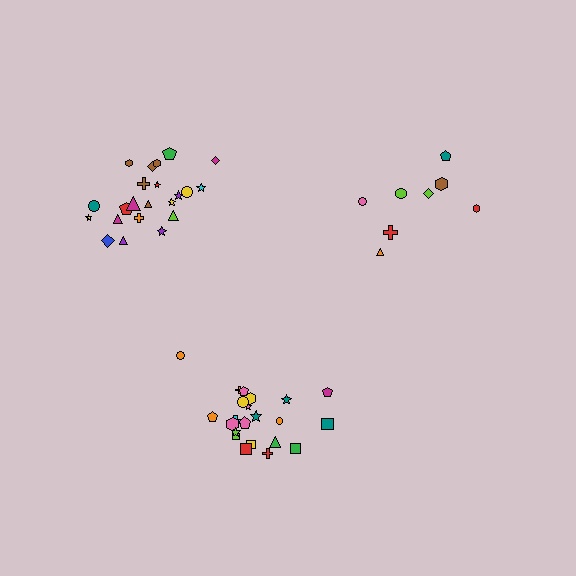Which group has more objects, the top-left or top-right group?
The top-left group.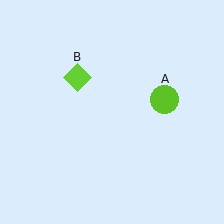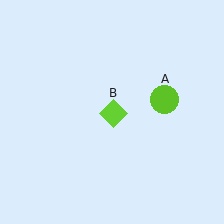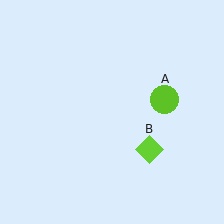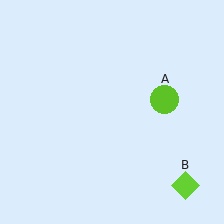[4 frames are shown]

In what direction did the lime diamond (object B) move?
The lime diamond (object B) moved down and to the right.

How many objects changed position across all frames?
1 object changed position: lime diamond (object B).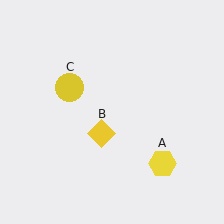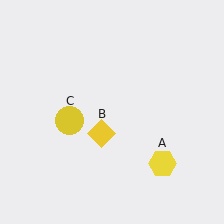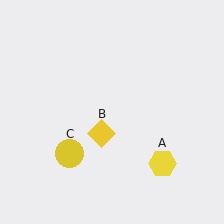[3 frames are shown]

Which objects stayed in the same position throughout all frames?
Yellow hexagon (object A) and yellow diamond (object B) remained stationary.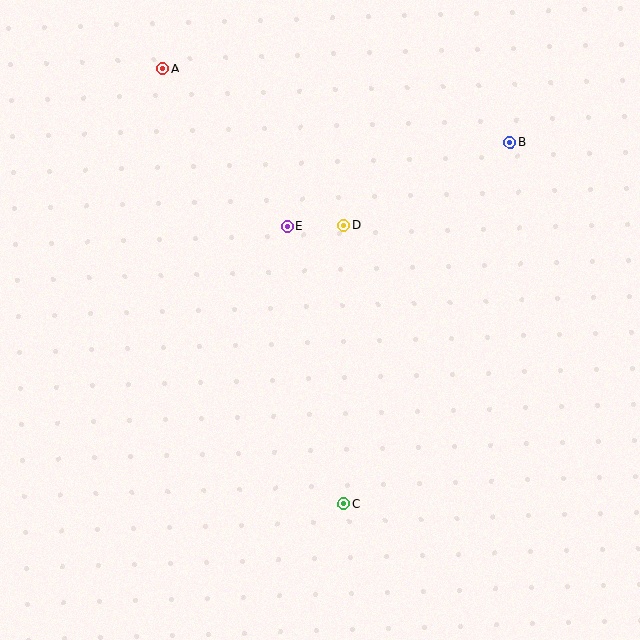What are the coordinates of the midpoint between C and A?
The midpoint between C and A is at (253, 287).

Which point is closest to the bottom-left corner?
Point C is closest to the bottom-left corner.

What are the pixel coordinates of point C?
Point C is at (344, 504).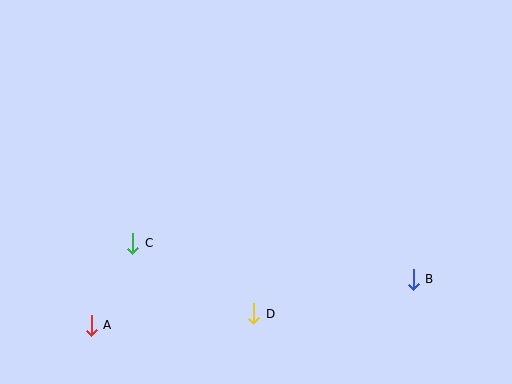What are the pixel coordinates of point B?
Point B is at (413, 279).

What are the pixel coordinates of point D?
Point D is at (254, 314).